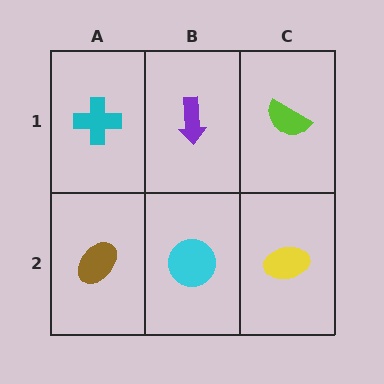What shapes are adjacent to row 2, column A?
A cyan cross (row 1, column A), a cyan circle (row 2, column B).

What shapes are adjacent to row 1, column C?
A yellow ellipse (row 2, column C), a purple arrow (row 1, column B).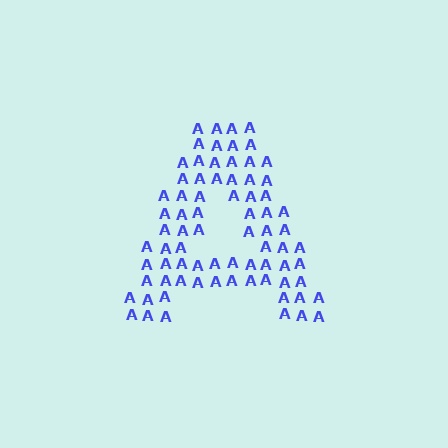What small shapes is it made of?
It is made of small letter A's.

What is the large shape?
The large shape is the letter A.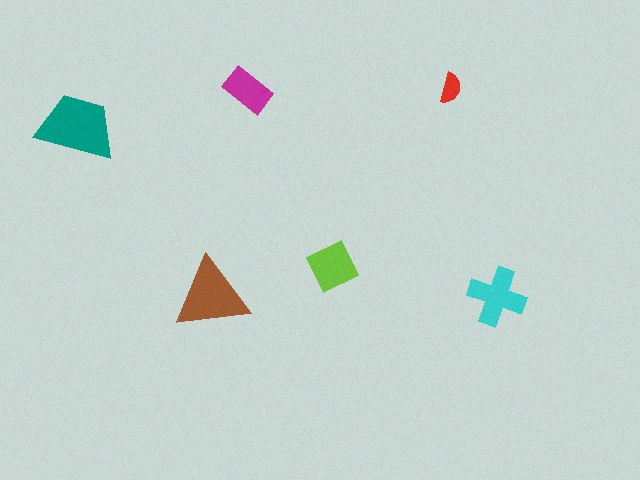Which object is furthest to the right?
The cyan cross is rightmost.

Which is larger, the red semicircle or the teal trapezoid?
The teal trapezoid.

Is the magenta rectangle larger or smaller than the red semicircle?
Larger.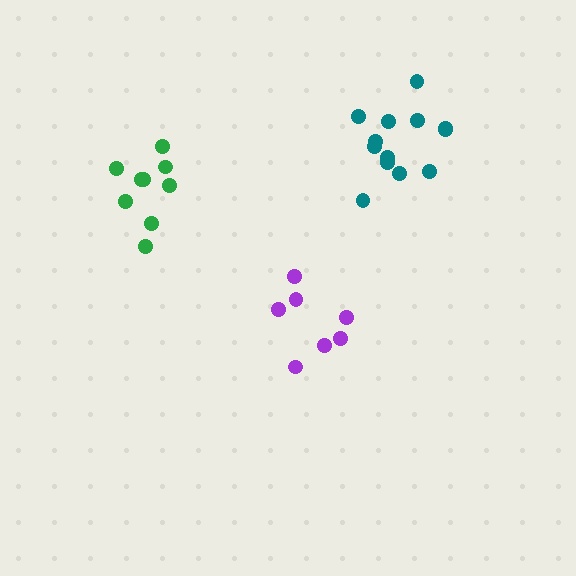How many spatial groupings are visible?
There are 3 spatial groupings.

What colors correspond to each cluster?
The clusters are colored: teal, purple, green.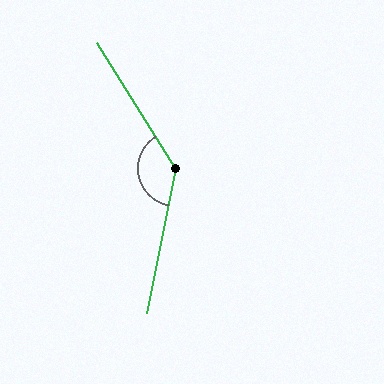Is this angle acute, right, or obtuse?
It is obtuse.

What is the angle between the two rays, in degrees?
Approximately 136 degrees.